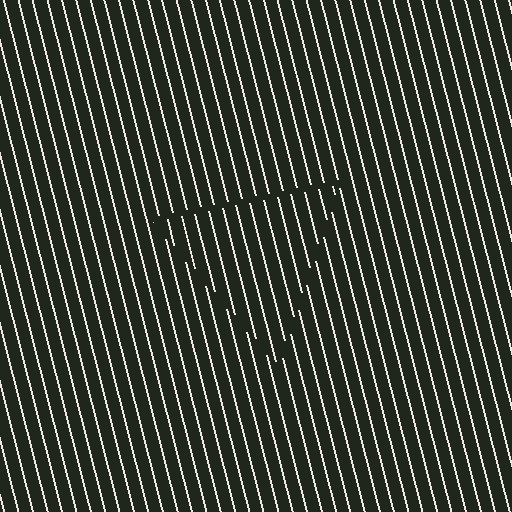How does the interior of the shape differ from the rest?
The interior of the shape contains the same grating, shifted by half a period — the contour is defined by the phase discontinuity where line-ends from the inner and outer gratings abut.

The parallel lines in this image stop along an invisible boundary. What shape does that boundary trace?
An illusory triangle. The interior of the shape contains the same grating, shifted by half a period — the contour is defined by the phase discontinuity where line-ends from the inner and outer gratings abut.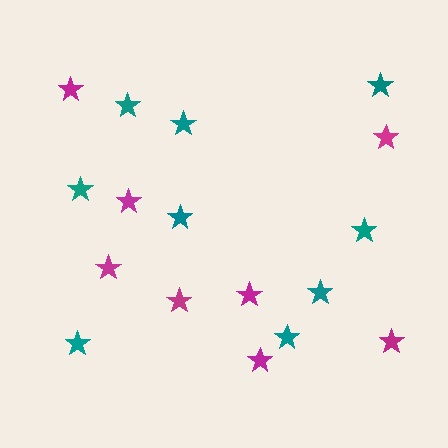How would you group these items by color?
There are 2 groups: one group of magenta stars (8) and one group of teal stars (9).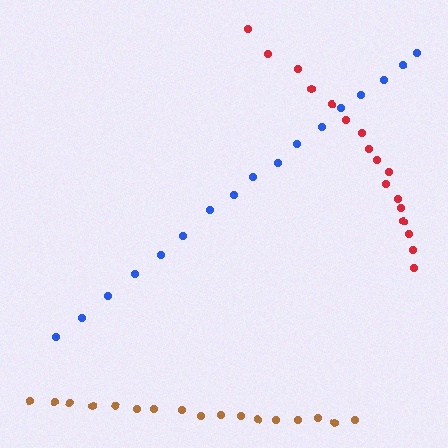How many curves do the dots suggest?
There are 3 distinct paths.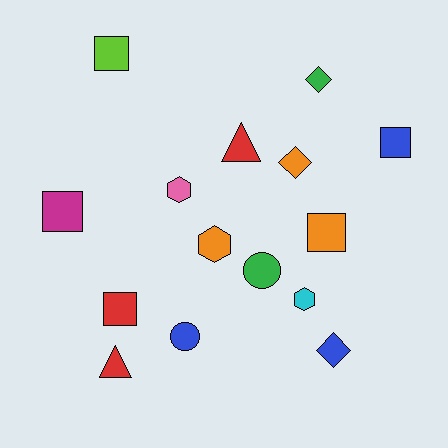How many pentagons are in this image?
There are no pentagons.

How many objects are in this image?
There are 15 objects.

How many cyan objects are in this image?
There is 1 cyan object.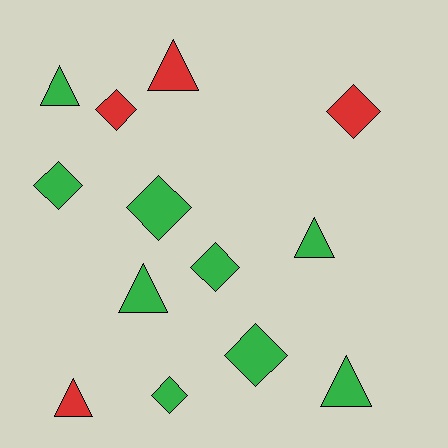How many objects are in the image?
There are 13 objects.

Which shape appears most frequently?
Diamond, with 7 objects.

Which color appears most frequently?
Green, with 9 objects.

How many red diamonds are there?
There are 2 red diamonds.